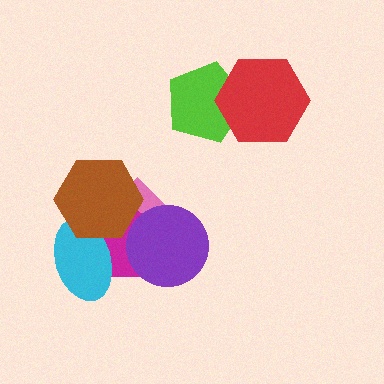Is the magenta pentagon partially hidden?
Yes, it is partially covered by another shape.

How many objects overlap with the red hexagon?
1 object overlaps with the red hexagon.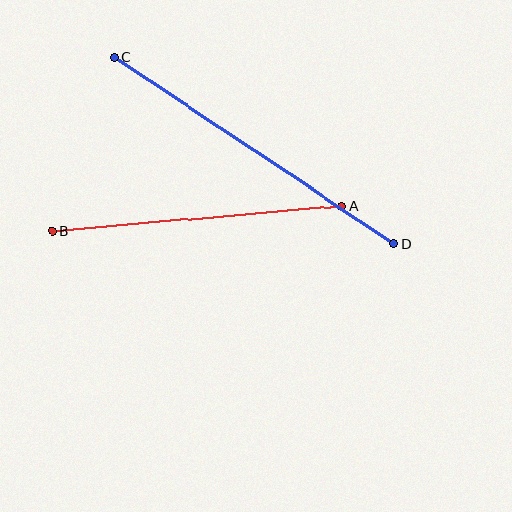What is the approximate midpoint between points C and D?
The midpoint is at approximately (254, 150) pixels.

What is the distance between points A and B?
The distance is approximately 291 pixels.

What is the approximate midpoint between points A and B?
The midpoint is at approximately (197, 218) pixels.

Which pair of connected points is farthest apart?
Points C and D are farthest apart.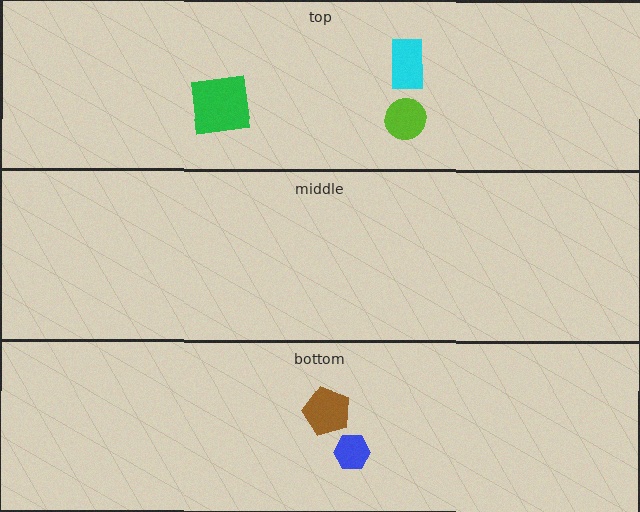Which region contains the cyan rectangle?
The top region.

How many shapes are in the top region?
3.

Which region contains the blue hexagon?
The bottom region.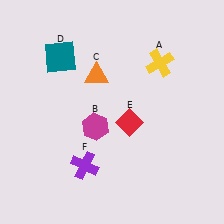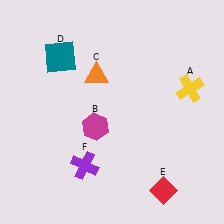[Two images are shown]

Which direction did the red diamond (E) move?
The red diamond (E) moved down.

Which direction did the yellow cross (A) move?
The yellow cross (A) moved right.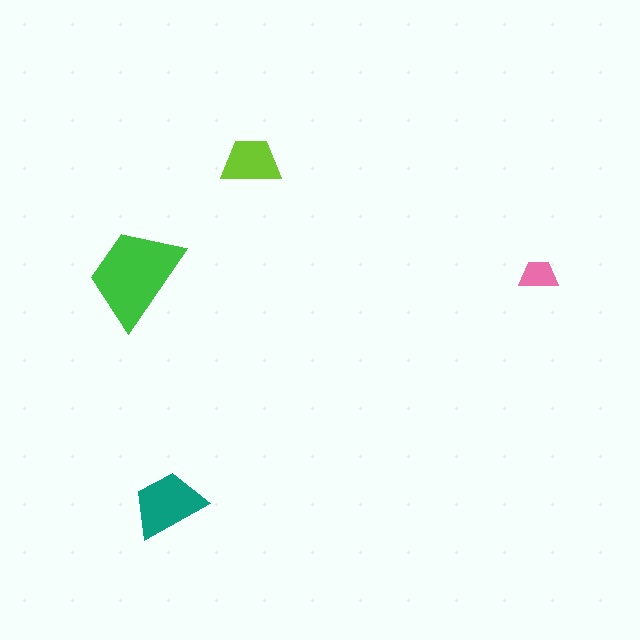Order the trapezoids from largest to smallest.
the green one, the teal one, the lime one, the pink one.